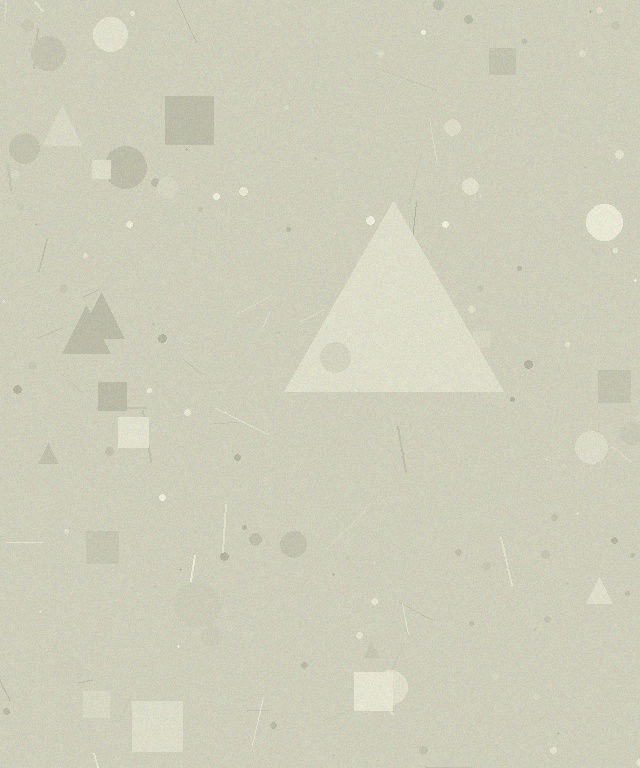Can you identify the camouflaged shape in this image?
The camouflaged shape is a triangle.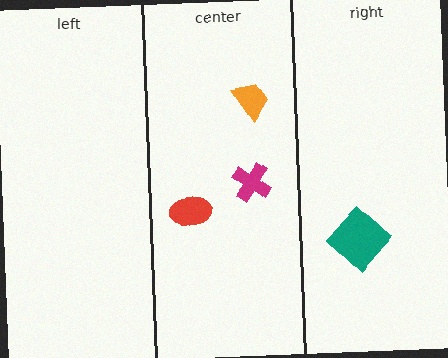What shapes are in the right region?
The teal diamond.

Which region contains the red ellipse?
The center region.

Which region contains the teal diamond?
The right region.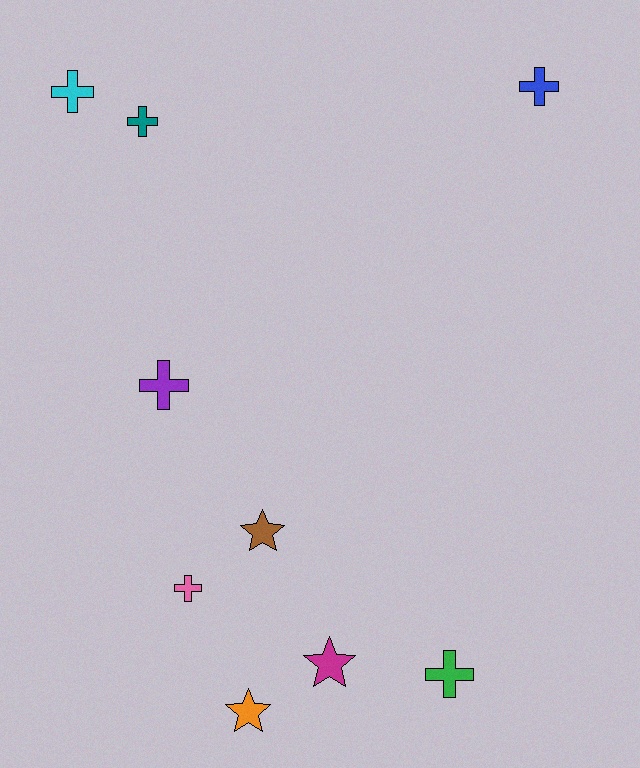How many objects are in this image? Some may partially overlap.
There are 9 objects.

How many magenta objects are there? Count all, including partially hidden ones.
There is 1 magenta object.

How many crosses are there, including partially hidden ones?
There are 6 crosses.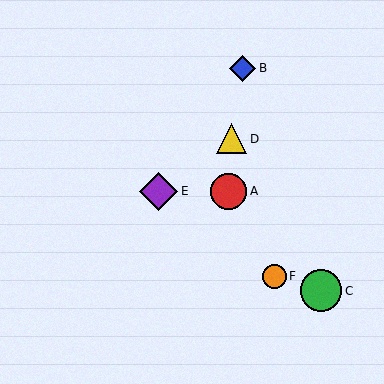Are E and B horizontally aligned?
No, E is at y≈191 and B is at y≈68.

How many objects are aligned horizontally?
2 objects (A, E) are aligned horizontally.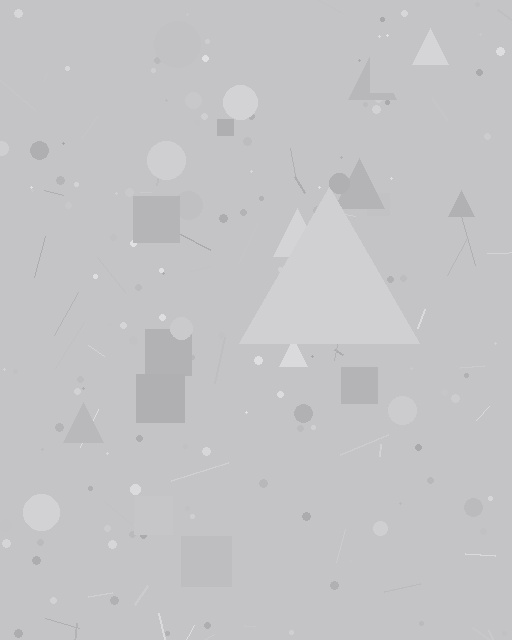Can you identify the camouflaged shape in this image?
The camouflaged shape is a triangle.